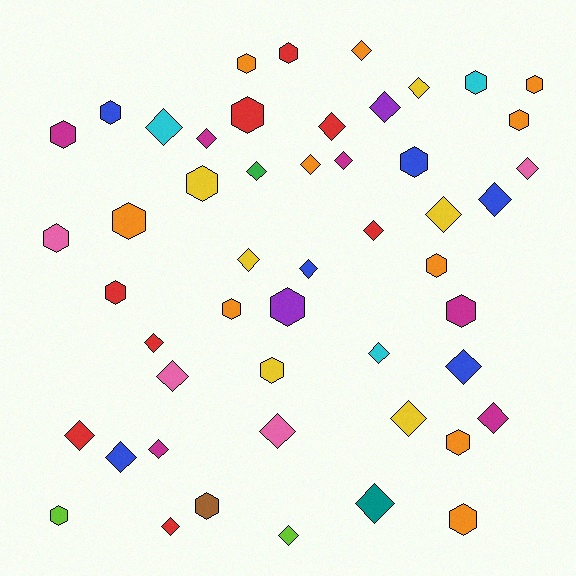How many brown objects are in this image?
There is 1 brown object.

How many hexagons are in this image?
There are 22 hexagons.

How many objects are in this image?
There are 50 objects.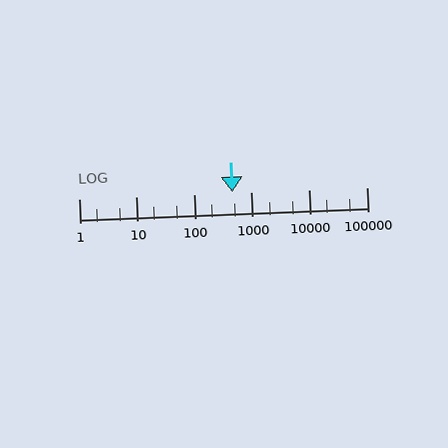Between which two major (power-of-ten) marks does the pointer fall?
The pointer is between 100 and 1000.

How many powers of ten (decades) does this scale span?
The scale spans 5 decades, from 1 to 100000.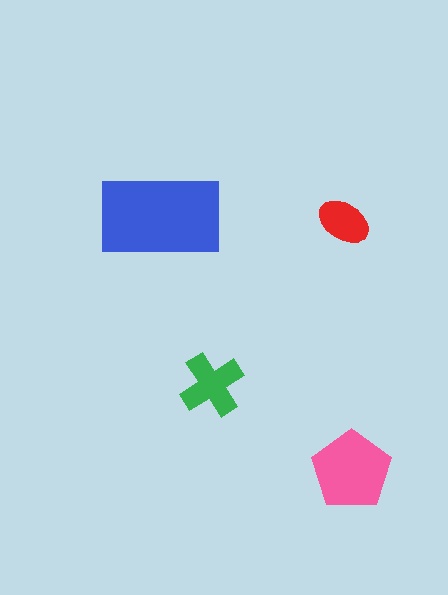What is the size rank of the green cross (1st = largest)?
3rd.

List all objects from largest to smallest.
The blue rectangle, the pink pentagon, the green cross, the red ellipse.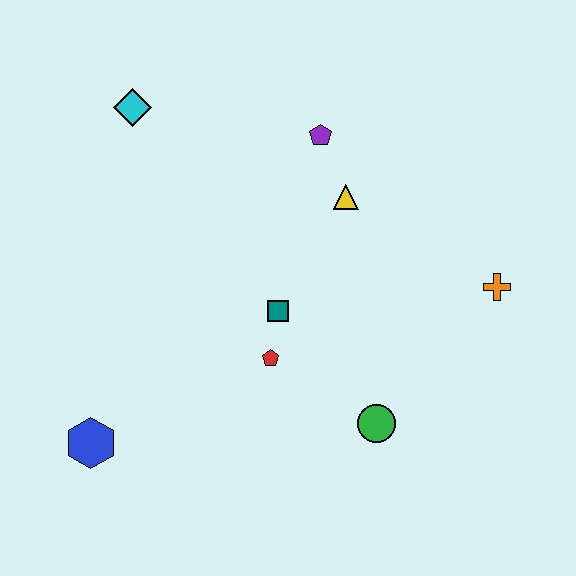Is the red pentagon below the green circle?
No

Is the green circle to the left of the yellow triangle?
No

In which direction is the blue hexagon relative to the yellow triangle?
The blue hexagon is to the left of the yellow triangle.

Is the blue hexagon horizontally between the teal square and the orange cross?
No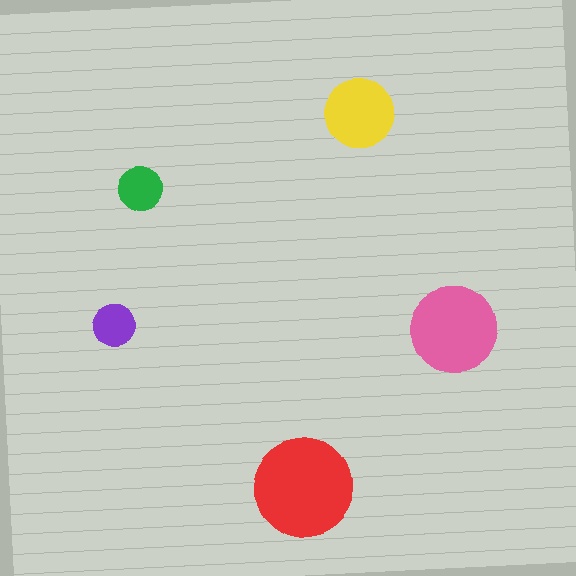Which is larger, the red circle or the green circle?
The red one.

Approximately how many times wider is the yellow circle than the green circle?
About 1.5 times wider.